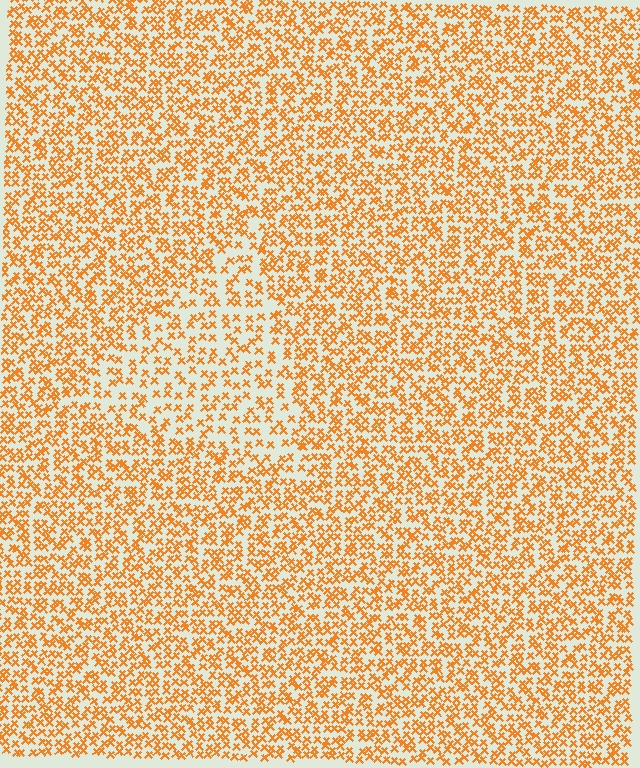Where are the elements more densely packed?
The elements are more densely packed outside the triangle boundary.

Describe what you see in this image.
The image contains small orange elements arranged at two different densities. A triangle-shaped region is visible where the elements are less densely packed than the surrounding area.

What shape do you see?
I see a triangle.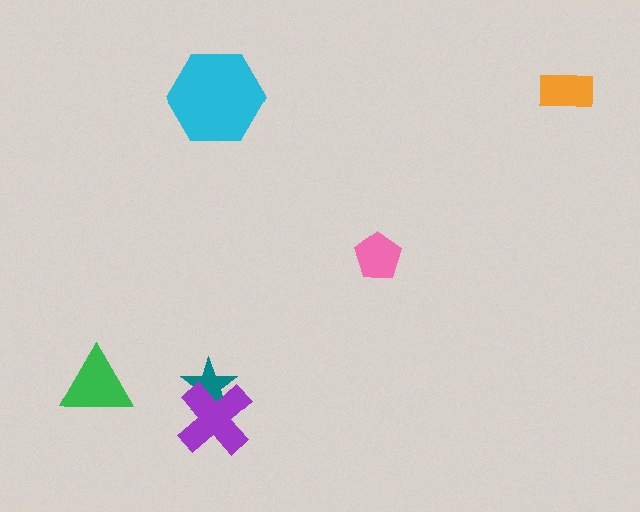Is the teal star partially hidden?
Yes, it is partially covered by another shape.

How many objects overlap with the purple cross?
1 object overlaps with the purple cross.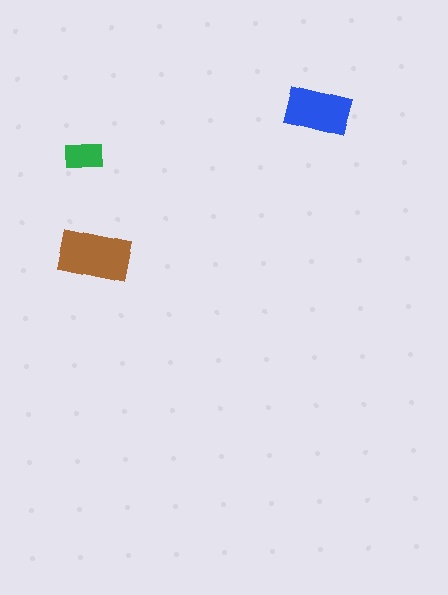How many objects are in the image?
There are 3 objects in the image.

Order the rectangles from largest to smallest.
the brown one, the blue one, the green one.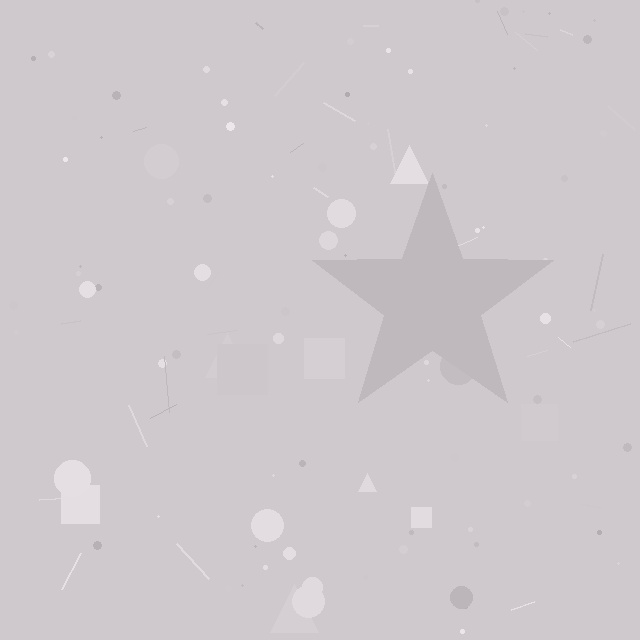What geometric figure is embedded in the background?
A star is embedded in the background.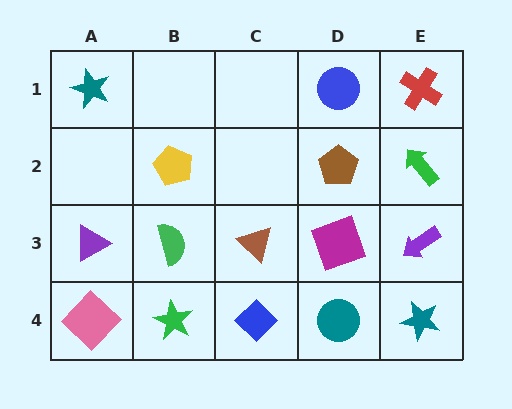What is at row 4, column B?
A green star.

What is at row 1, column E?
A red cross.